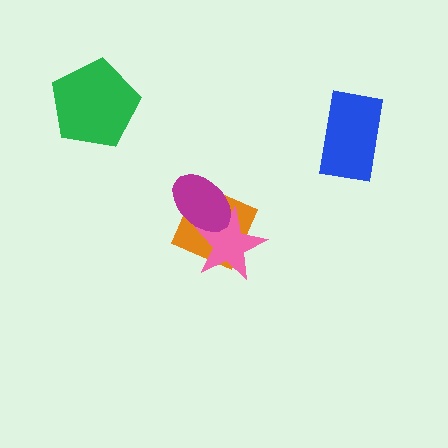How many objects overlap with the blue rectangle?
0 objects overlap with the blue rectangle.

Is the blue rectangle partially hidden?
No, no other shape covers it.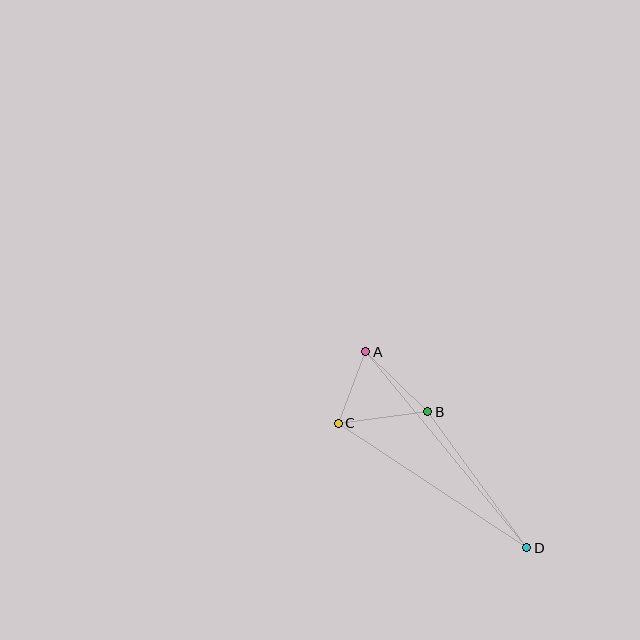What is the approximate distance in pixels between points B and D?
The distance between B and D is approximately 168 pixels.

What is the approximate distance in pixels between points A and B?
The distance between A and B is approximately 86 pixels.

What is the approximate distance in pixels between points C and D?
The distance between C and D is approximately 226 pixels.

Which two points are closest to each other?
Points A and C are closest to each other.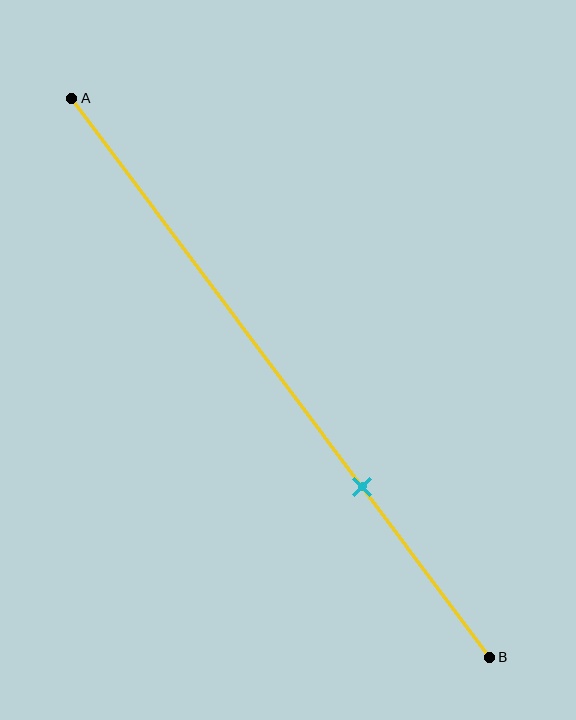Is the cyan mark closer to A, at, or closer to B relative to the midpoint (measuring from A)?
The cyan mark is closer to point B than the midpoint of segment AB.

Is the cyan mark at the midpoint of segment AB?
No, the mark is at about 70% from A, not at the 50% midpoint.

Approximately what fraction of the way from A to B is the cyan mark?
The cyan mark is approximately 70% of the way from A to B.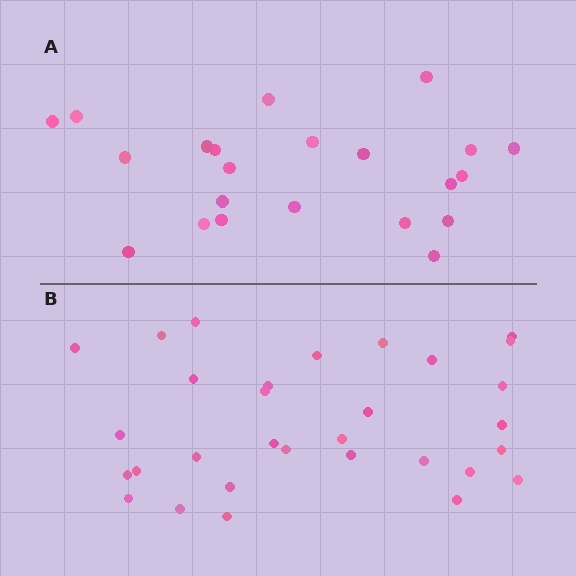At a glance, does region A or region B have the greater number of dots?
Region B (the bottom region) has more dots.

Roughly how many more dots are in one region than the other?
Region B has roughly 8 or so more dots than region A.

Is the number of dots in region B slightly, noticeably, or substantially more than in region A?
Region B has noticeably more, but not dramatically so. The ratio is roughly 1.4 to 1.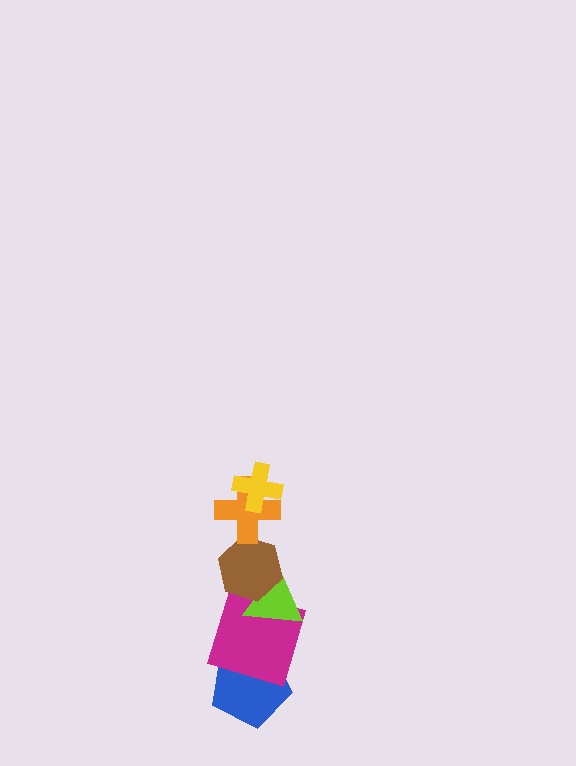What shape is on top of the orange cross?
The yellow cross is on top of the orange cross.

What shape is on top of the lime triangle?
The brown hexagon is on top of the lime triangle.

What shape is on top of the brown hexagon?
The orange cross is on top of the brown hexagon.